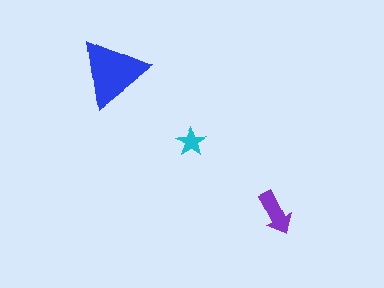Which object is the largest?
The blue triangle.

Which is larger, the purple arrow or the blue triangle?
The blue triangle.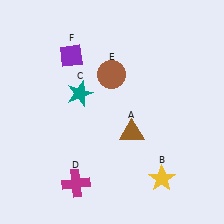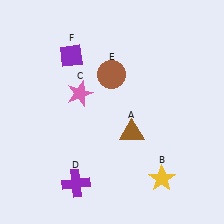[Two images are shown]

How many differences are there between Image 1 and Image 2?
There are 2 differences between the two images.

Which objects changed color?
C changed from teal to pink. D changed from magenta to purple.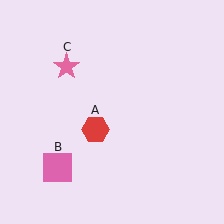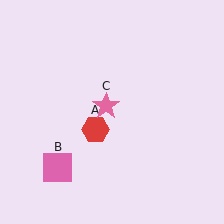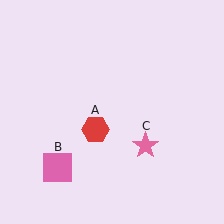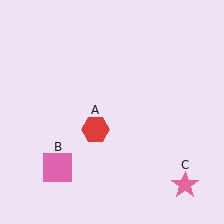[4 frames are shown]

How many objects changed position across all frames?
1 object changed position: pink star (object C).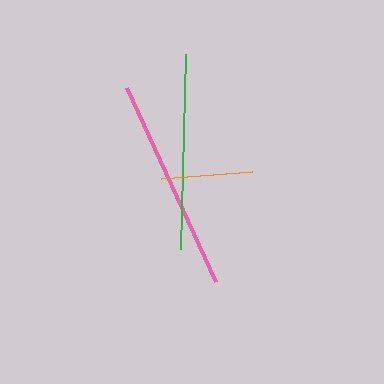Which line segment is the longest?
The pink line is the longest at approximately 214 pixels.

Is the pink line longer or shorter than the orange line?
The pink line is longer than the orange line.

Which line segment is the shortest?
The orange line is the shortest at approximately 91 pixels.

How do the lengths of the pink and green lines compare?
The pink and green lines are approximately the same length.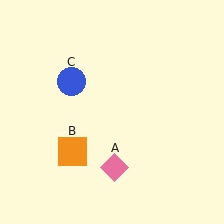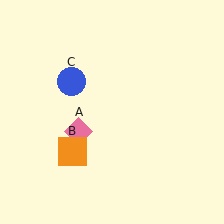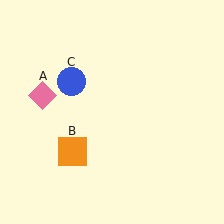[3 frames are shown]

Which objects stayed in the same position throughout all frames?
Orange square (object B) and blue circle (object C) remained stationary.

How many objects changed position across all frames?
1 object changed position: pink diamond (object A).